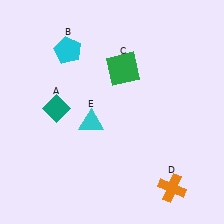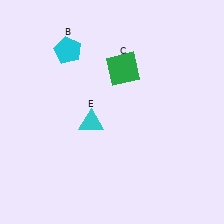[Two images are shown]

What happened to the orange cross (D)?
The orange cross (D) was removed in Image 2. It was in the bottom-right area of Image 1.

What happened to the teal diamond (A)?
The teal diamond (A) was removed in Image 2. It was in the top-left area of Image 1.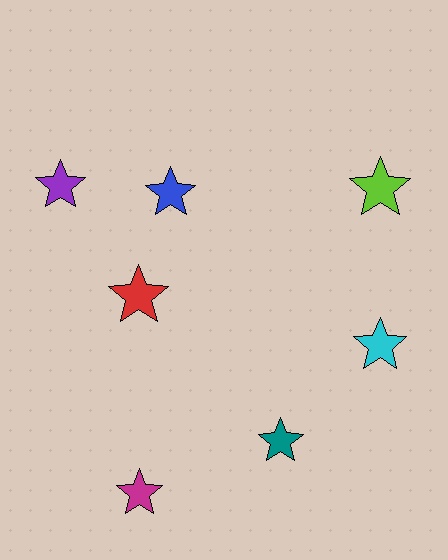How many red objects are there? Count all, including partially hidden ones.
There is 1 red object.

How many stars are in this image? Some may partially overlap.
There are 7 stars.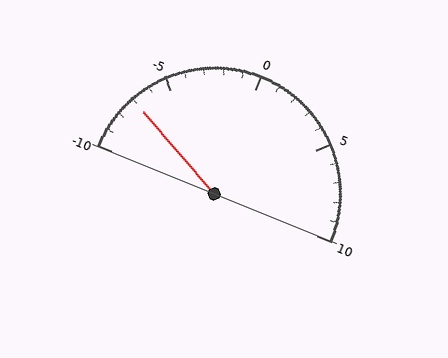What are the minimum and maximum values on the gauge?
The gauge ranges from -10 to 10.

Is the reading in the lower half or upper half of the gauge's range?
The reading is in the lower half of the range (-10 to 10).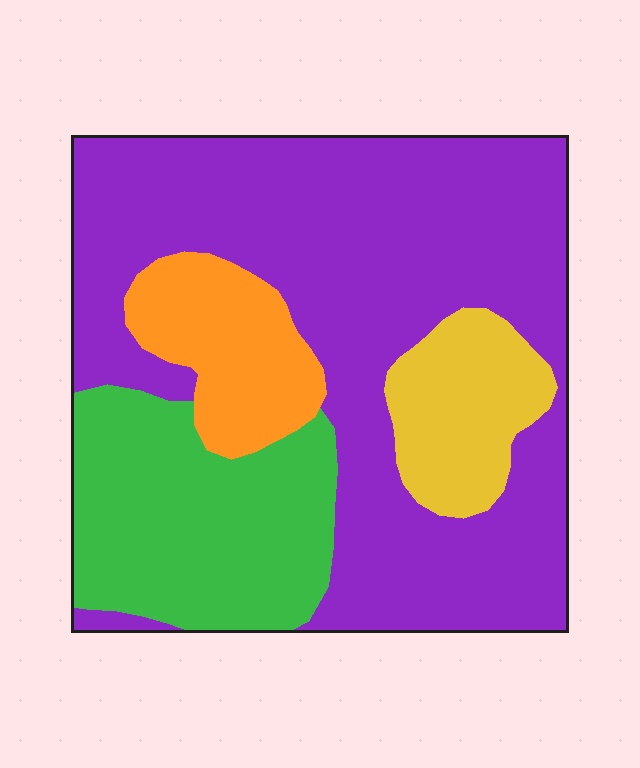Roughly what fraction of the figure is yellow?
Yellow takes up about one tenth (1/10) of the figure.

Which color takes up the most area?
Purple, at roughly 60%.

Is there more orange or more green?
Green.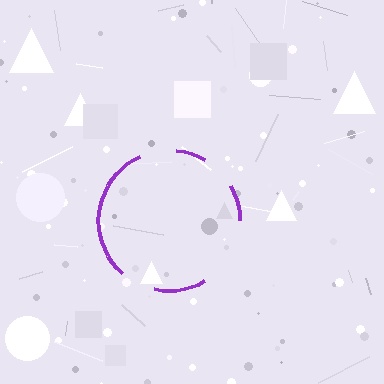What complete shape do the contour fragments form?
The contour fragments form a circle.